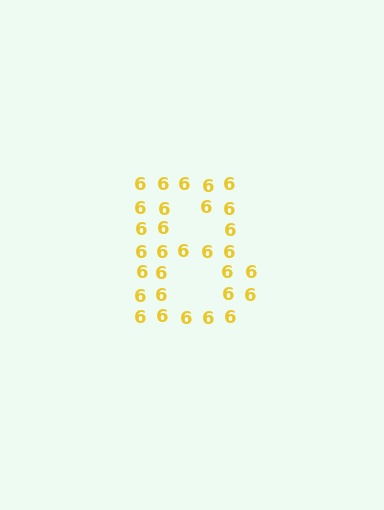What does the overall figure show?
The overall figure shows the letter B.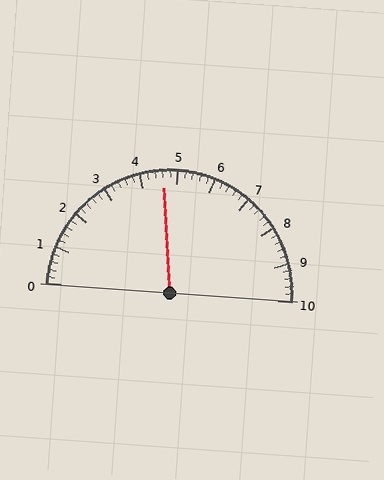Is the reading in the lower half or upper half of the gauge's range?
The reading is in the lower half of the range (0 to 10).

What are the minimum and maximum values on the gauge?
The gauge ranges from 0 to 10.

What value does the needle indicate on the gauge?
The needle indicates approximately 4.6.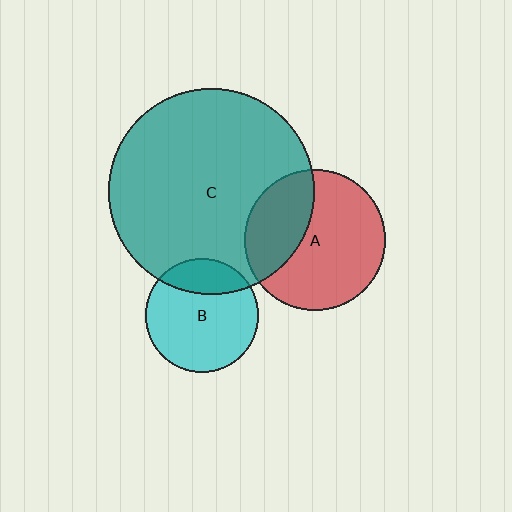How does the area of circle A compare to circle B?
Approximately 1.6 times.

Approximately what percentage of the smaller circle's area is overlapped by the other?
Approximately 25%.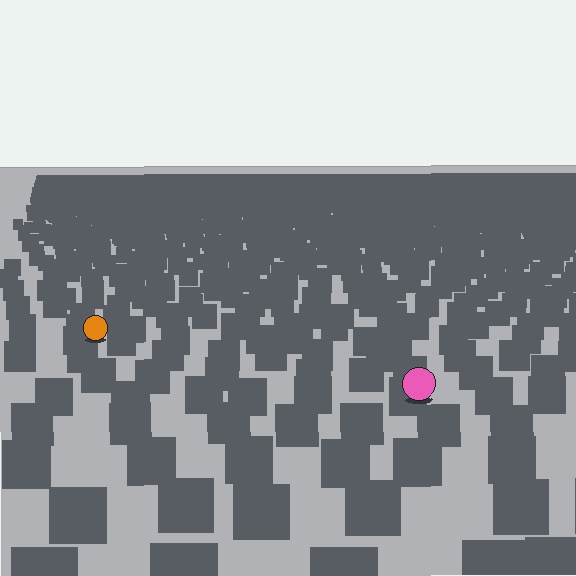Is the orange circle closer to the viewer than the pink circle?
No. The pink circle is closer — you can tell from the texture gradient: the ground texture is coarser near it.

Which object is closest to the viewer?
The pink circle is closest. The texture marks near it are larger and more spread out.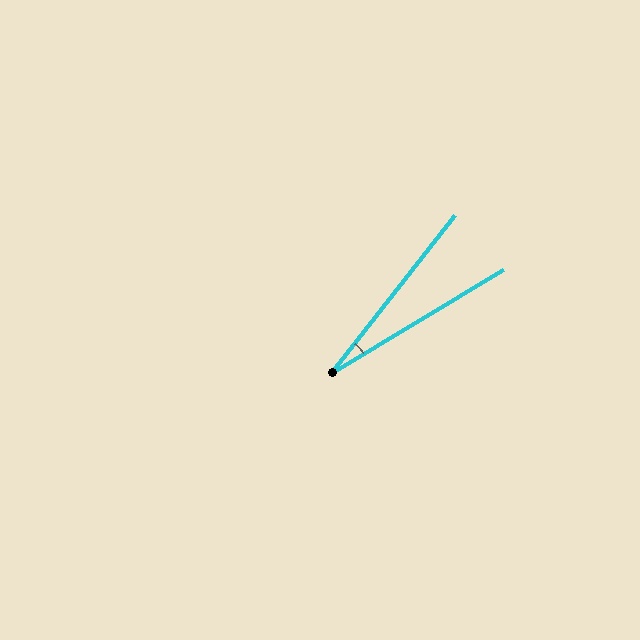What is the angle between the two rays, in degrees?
Approximately 21 degrees.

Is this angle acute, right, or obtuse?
It is acute.